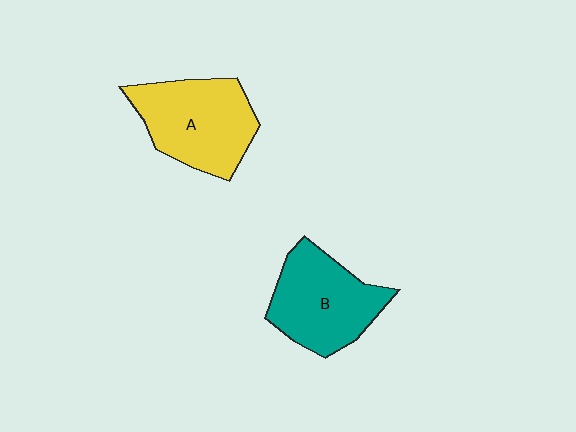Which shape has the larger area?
Shape A (yellow).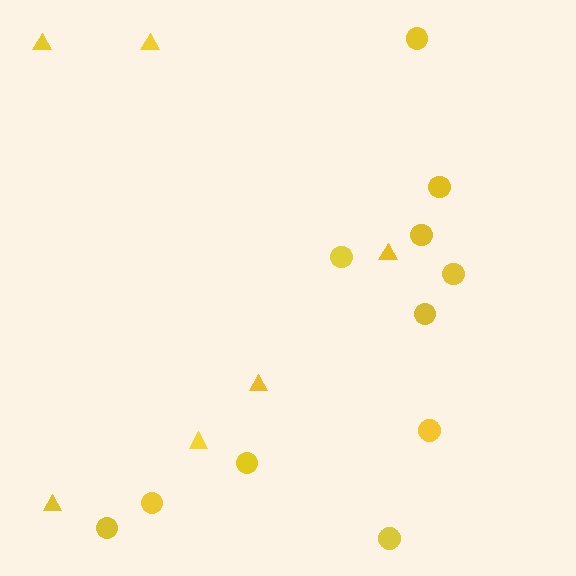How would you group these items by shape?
There are 2 groups: one group of circles (11) and one group of triangles (6).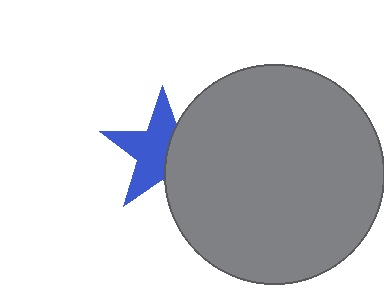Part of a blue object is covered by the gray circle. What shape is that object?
It is a star.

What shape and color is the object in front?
The object in front is a gray circle.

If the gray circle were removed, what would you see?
You would see the complete blue star.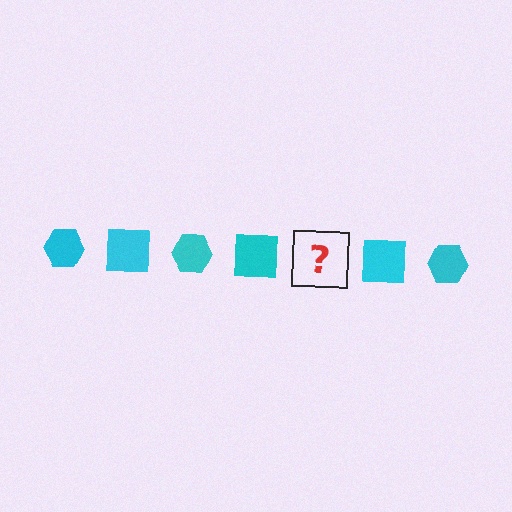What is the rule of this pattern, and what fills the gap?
The rule is that the pattern cycles through hexagon, square shapes in cyan. The gap should be filled with a cyan hexagon.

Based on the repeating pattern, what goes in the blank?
The blank should be a cyan hexagon.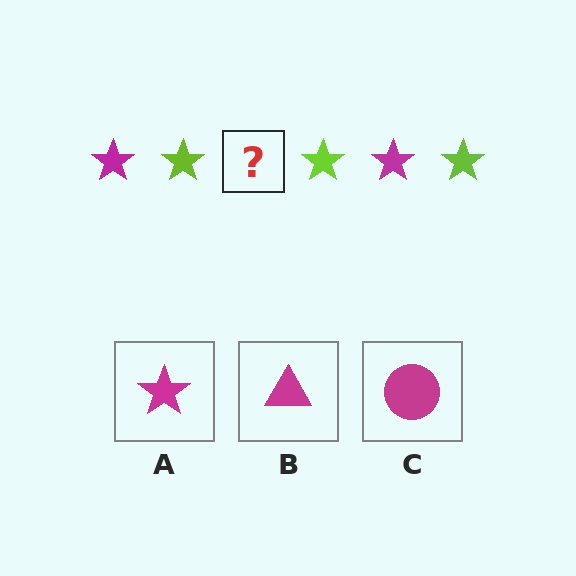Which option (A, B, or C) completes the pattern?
A.